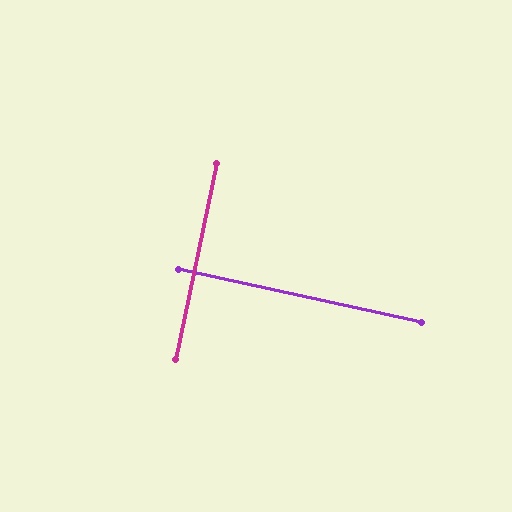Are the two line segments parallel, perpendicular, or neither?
Perpendicular — they meet at approximately 90°.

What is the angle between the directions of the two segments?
Approximately 90 degrees.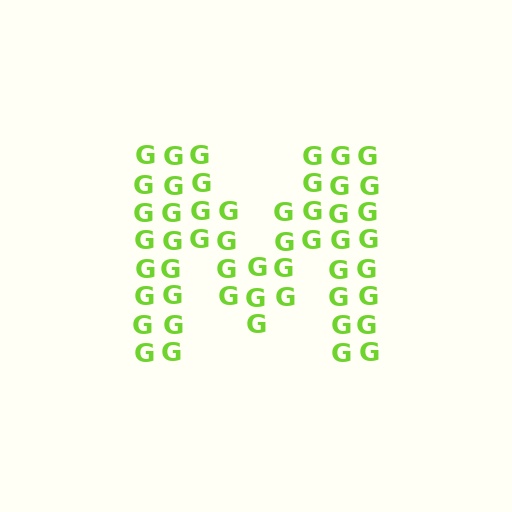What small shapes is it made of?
It is made of small letter G's.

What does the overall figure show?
The overall figure shows the letter M.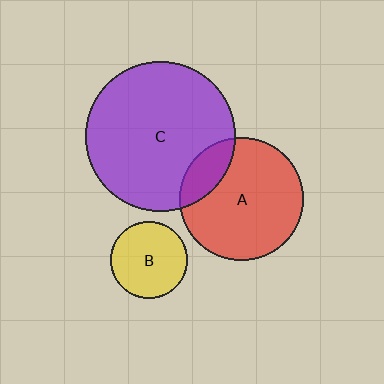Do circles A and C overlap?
Yes.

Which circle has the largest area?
Circle C (purple).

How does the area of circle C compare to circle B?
Approximately 3.8 times.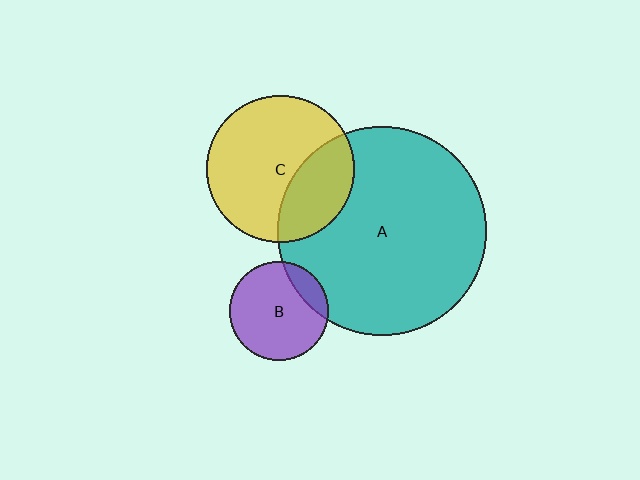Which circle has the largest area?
Circle A (teal).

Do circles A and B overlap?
Yes.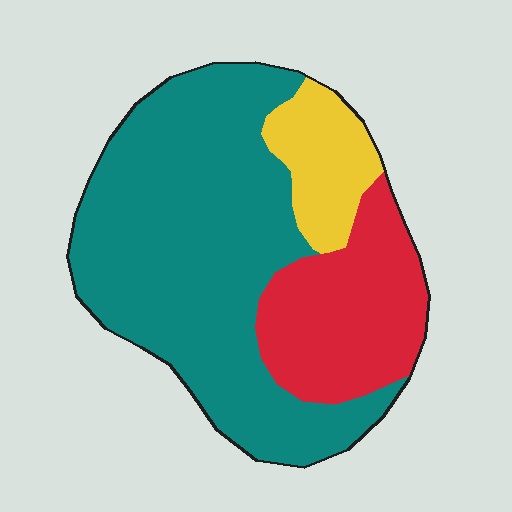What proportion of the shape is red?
Red covers roughly 25% of the shape.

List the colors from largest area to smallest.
From largest to smallest: teal, red, yellow.